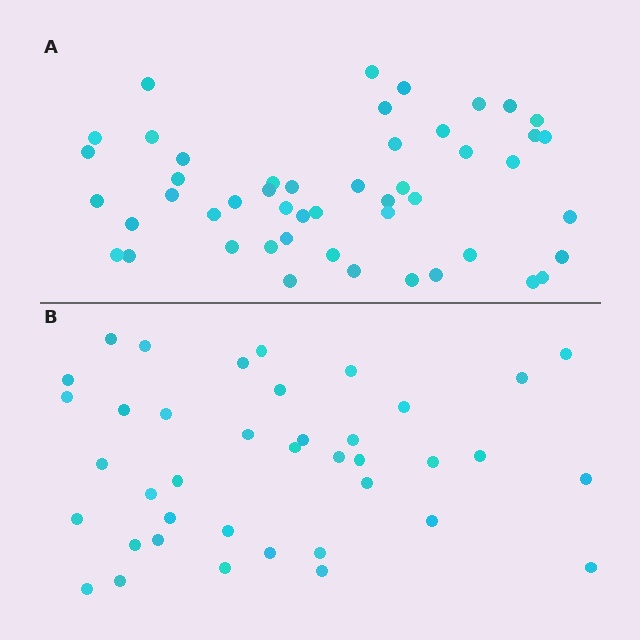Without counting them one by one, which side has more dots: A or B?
Region A (the top region) has more dots.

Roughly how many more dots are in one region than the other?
Region A has roughly 10 or so more dots than region B.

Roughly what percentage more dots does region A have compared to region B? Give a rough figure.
About 25% more.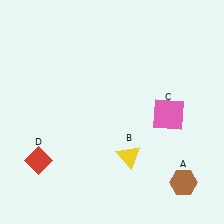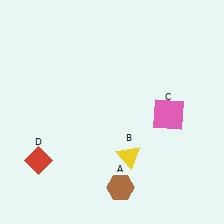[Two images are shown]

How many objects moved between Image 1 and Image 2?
1 object moved between the two images.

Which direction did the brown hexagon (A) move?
The brown hexagon (A) moved left.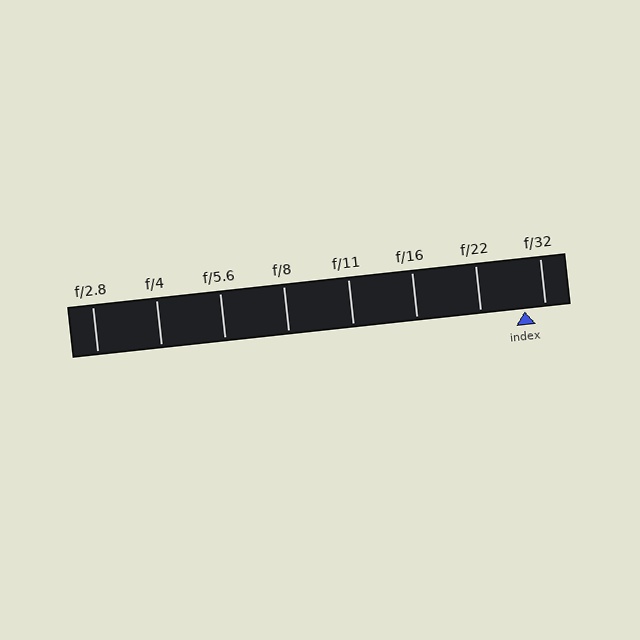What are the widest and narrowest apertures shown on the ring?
The widest aperture shown is f/2.8 and the narrowest is f/32.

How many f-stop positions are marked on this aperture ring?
There are 8 f-stop positions marked.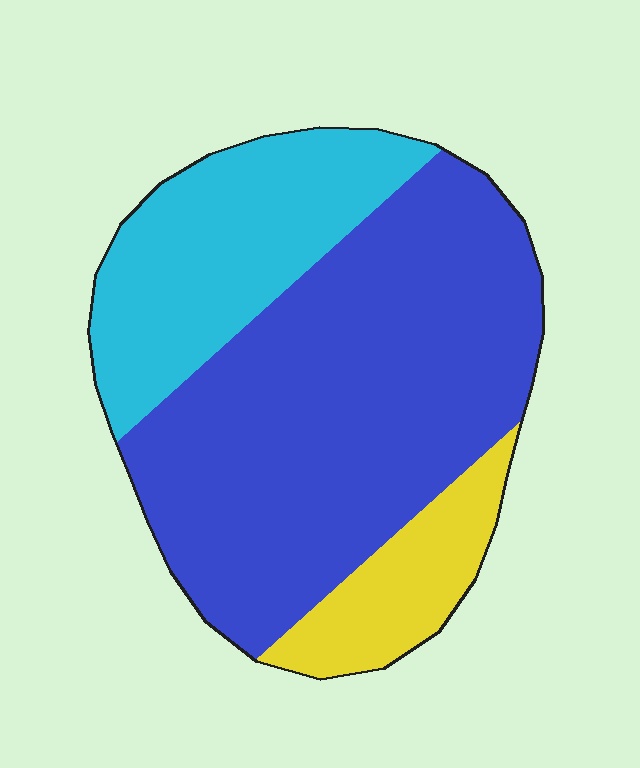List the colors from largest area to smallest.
From largest to smallest: blue, cyan, yellow.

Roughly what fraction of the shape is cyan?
Cyan takes up about one quarter (1/4) of the shape.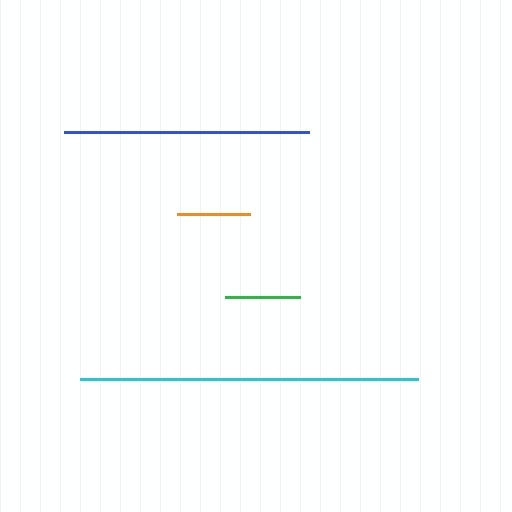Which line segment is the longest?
The cyan line is the longest at approximately 338 pixels.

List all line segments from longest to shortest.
From longest to shortest: cyan, blue, green, orange.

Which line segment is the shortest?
The orange line is the shortest at approximately 72 pixels.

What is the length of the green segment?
The green segment is approximately 75 pixels long.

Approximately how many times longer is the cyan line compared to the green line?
The cyan line is approximately 4.5 times the length of the green line.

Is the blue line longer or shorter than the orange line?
The blue line is longer than the orange line.